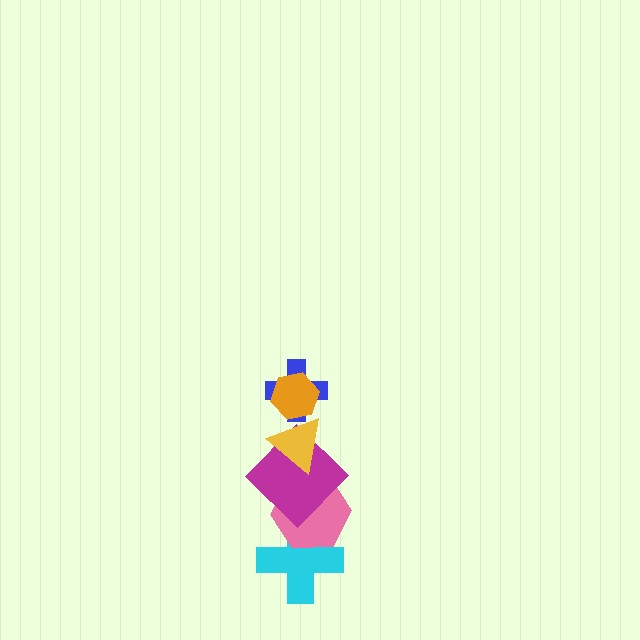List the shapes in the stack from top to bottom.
From top to bottom: the orange hexagon, the blue cross, the yellow triangle, the magenta diamond, the pink hexagon, the cyan cross.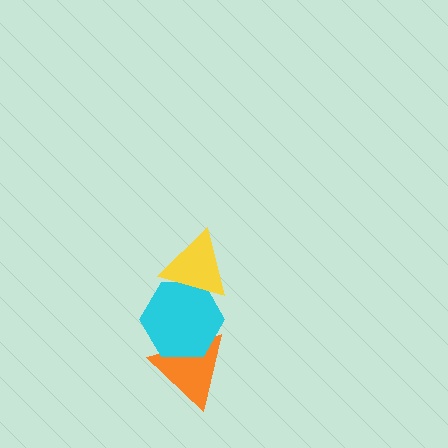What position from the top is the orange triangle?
The orange triangle is 3rd from the top.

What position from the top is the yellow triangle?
The yellow triangle is 1st from the top.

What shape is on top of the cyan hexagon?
The yellow triangle is on top of the cyan hexagon.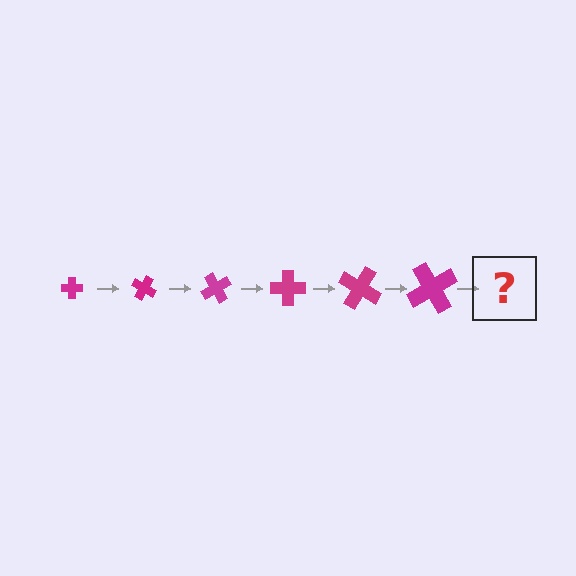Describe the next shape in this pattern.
It should be a cross, larger than the previous one and rotated 180 degrees from the start.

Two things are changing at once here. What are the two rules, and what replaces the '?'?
The two rules are that the cross grows larger each step and it rotates 30 degrees each step. The '?' should be a cross, larger than the previous one and rotated 180 degrees from the start.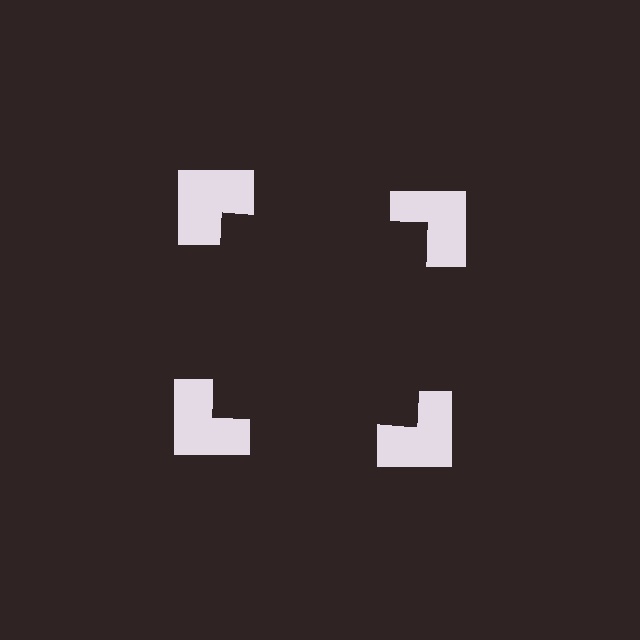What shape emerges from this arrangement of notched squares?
An illusory square — its edges are inferred from the aligned wedge cuts in the notched squares, not physically drawn.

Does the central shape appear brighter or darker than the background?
It typically appears slightly darker than the background, even though no actual brightness change is drawn.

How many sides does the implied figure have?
4 sides.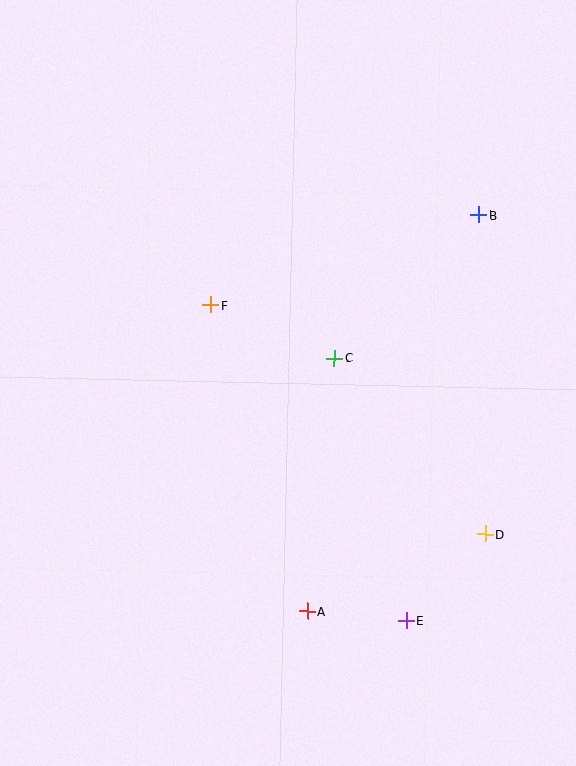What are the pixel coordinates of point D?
Point D is at (485, 534).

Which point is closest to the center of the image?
Point C at (334, 358) is closest to the center.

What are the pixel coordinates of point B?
Point B is at (479, 215).